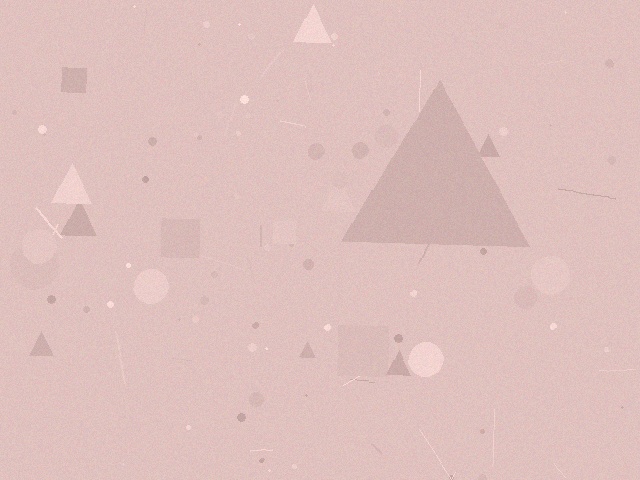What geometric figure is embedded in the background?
A triangle is embedded in the background.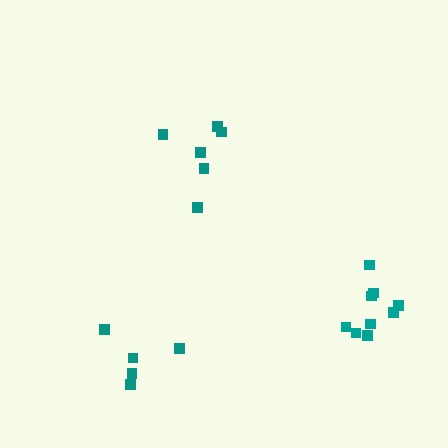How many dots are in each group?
Group 1: 6 dots, Group 2: 5 dots, Group 3: 9 dots (20 total).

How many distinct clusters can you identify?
There are 3 distinct clusters.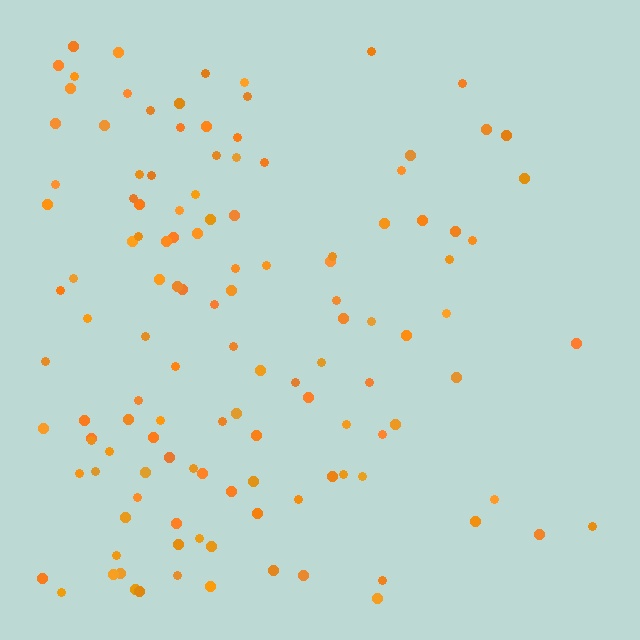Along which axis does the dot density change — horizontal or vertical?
Horizontal.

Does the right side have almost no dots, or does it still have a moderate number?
Still a moderate number, just noticeably fewer than the left.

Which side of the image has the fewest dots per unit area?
The right.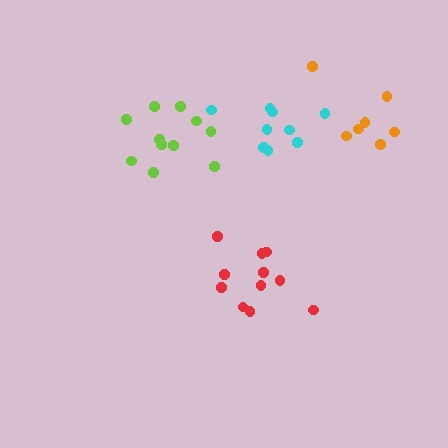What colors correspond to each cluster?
The clusters are colored: lime, red, orange, cyan.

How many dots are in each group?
Group 1: 11 dots, Group 2: 11 dots, Group 3: 7 dots, Group 4: 9 dots (38 total).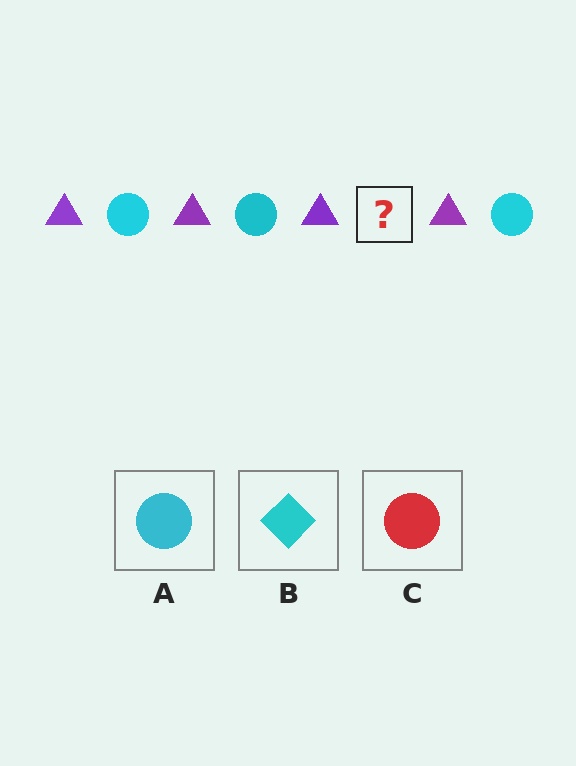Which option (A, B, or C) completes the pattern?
A.